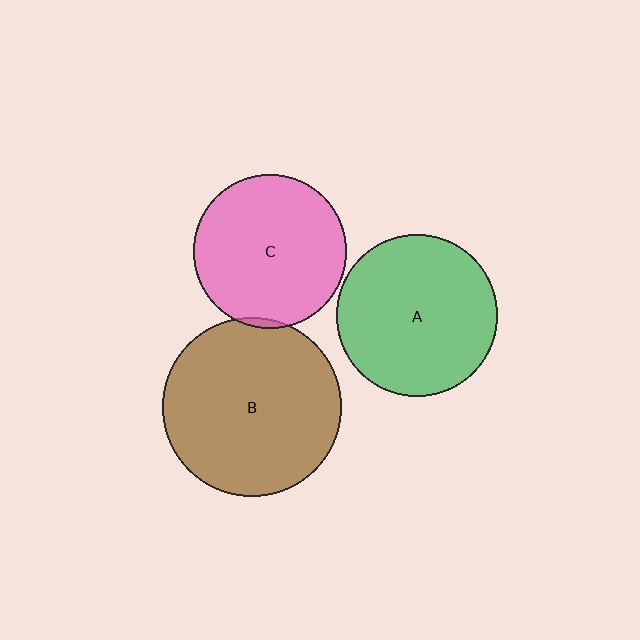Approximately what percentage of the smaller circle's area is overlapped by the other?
Approximately 5%.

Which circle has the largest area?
Circle B (brown).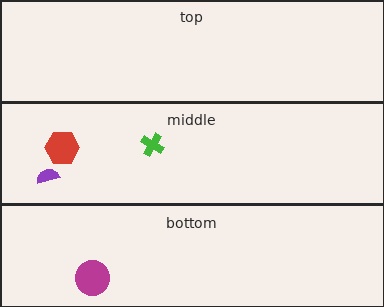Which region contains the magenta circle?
The bottom region.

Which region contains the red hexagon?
The middle region.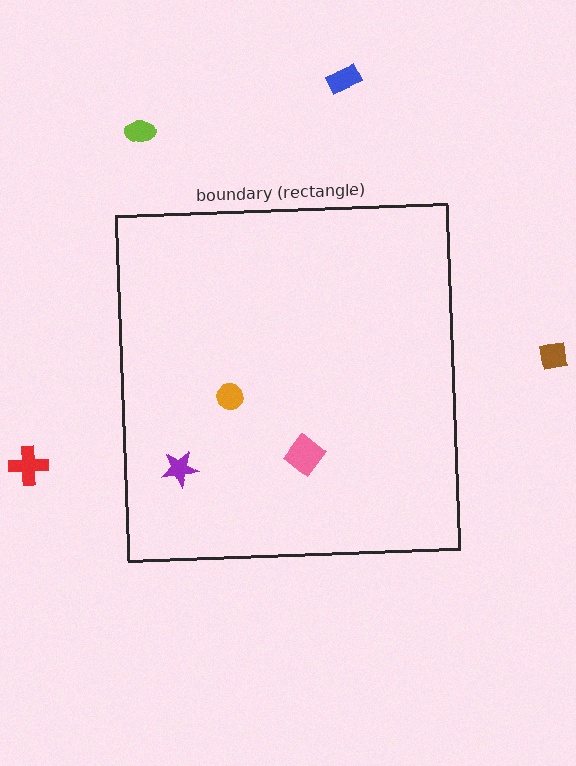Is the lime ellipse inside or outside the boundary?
Outside.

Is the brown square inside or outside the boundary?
Outside.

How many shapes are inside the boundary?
3 inside, 4 outside.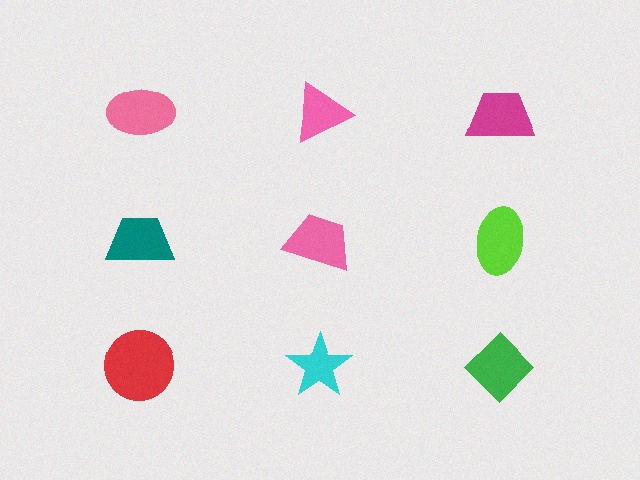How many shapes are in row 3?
3 shapes.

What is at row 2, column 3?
A lime ellipse.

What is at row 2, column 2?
A pink trapezoid.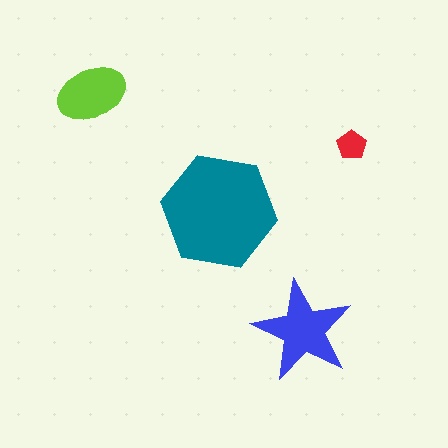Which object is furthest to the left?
The lime ellipse is leftmost.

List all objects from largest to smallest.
The teal hexagon, the blue star, the lime ellipse, the red pentagon.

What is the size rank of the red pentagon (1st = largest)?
4th.